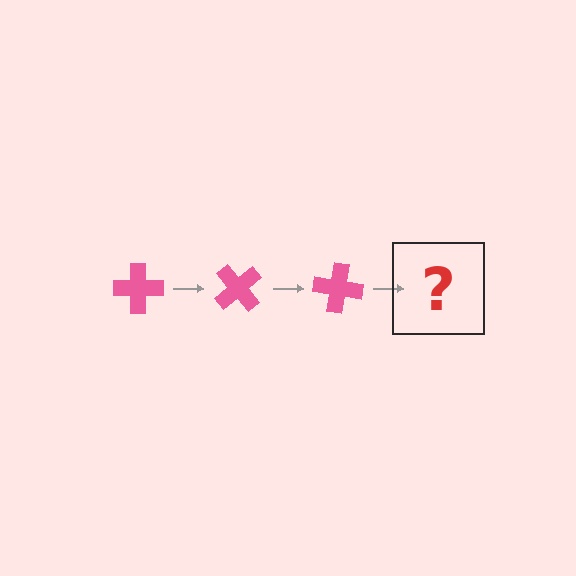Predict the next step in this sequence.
The next step is a pink cross rotated 150 degrees.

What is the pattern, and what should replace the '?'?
The pattern is that the cross rotates 50 degrees each step. The '?' should be a pink cross rotated 150 degrees.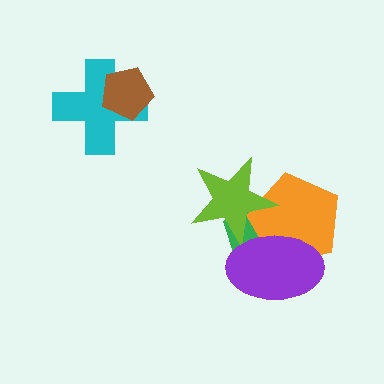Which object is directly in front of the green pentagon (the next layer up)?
The orange pentagon is directly in front of the green pentagon.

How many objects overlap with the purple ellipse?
3 objects overlap with the purple ellipse.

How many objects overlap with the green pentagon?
3 objects overlap with the green pentagon.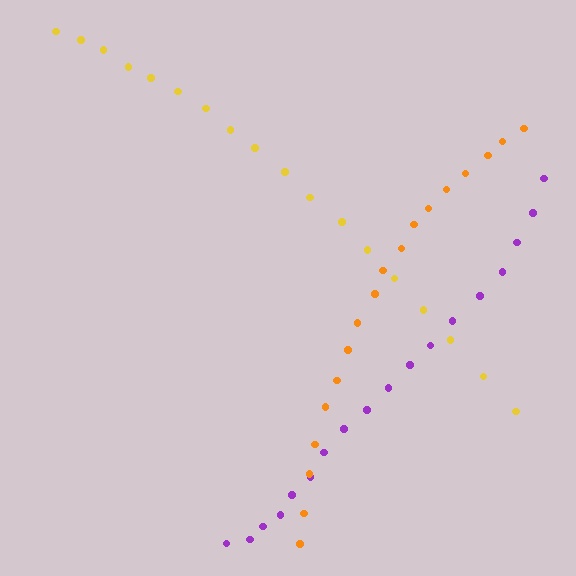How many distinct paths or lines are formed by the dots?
There are 3 distinct paths.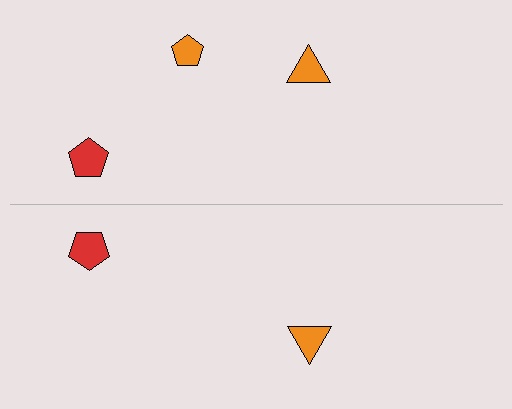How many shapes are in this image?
There are 5 shapes in this image.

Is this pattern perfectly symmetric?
No, the pattern is not perfectly symmetric. A orange pentagon is missing from the bottom side.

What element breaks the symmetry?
A orange pentagon is missing from the bottom side.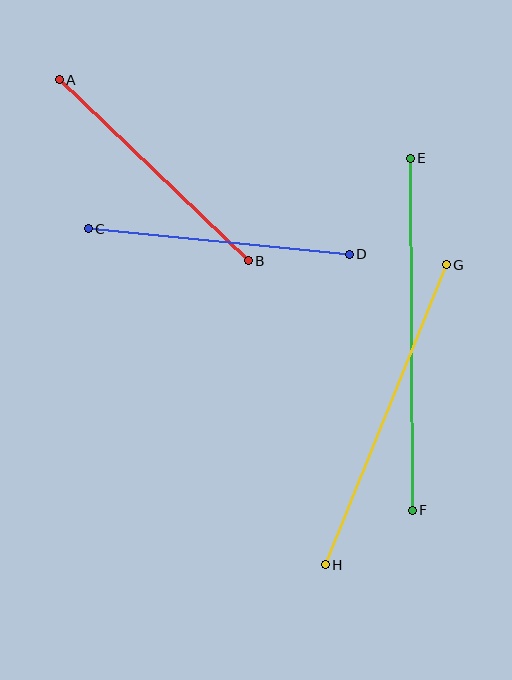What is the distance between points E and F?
The distance is approximately 352 pixels.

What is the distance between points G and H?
The distance is approximately 324 pixels.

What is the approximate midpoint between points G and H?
The midpoint is at approximately (386, 415) pixels.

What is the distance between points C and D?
The distance is approximately 262 pixels.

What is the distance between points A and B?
The distance is approximately 262 pixels.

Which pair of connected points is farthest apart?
Points E and F are farthest apart.